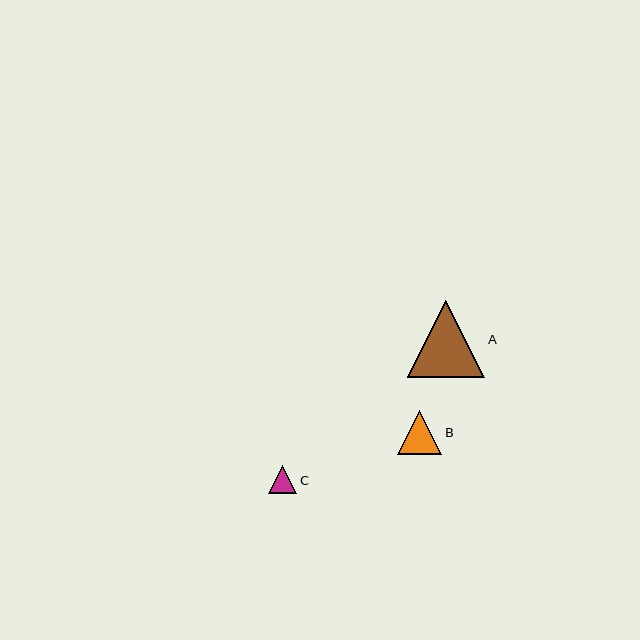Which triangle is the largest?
Triangle A is the largest with a size of approximately 78 pixels.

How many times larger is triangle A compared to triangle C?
Triangle A is approximately 2.7 times the size of triangle C.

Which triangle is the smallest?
Triangle C is the smallest with a size of approximately 29 pixels.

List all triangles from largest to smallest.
From largest to smallest: A, B, C.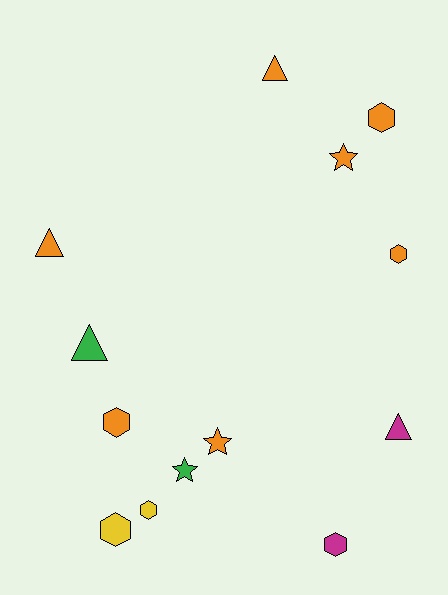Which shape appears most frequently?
Hexagon, with 6 objects.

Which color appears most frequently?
Orange, with 7 objects.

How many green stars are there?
There is 1 green star.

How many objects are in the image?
There are 13 objects.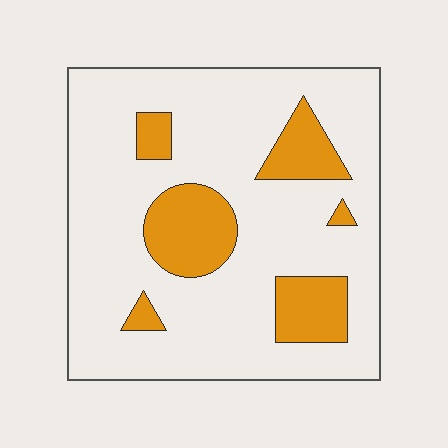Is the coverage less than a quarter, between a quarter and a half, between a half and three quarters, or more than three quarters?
Less than a quarter.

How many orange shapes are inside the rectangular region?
6.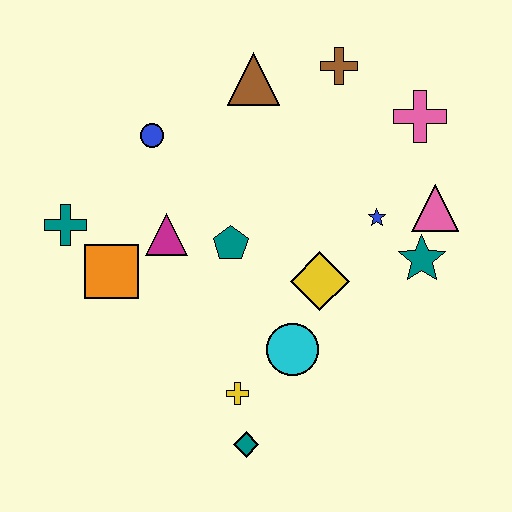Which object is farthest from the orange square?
The pink cross is farthest from the orange square.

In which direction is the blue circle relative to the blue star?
The blue circle is to the left of the blue star.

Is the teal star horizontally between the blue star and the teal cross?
No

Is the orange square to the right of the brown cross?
No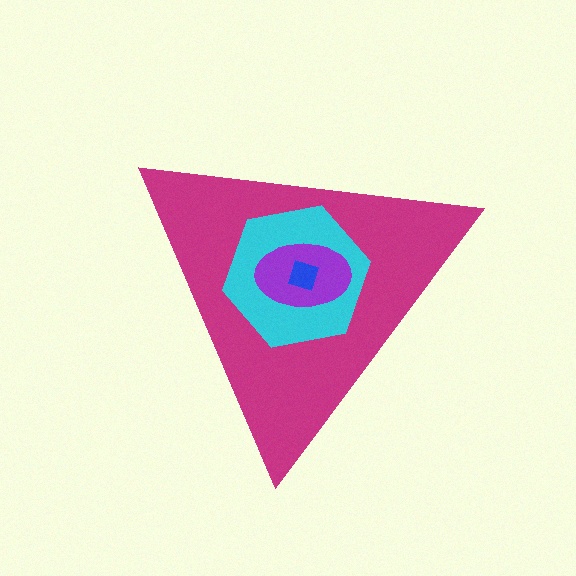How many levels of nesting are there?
4.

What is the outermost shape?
The magenta triangle.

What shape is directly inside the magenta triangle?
The cyan hexagon.